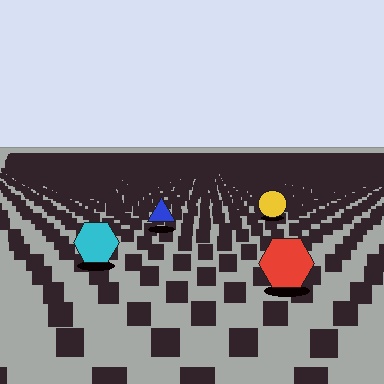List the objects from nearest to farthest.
From nearest to farthest: the red hexagon, the cyan hexagon, the blue triangle, the yellow circle.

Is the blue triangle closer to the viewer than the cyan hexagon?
No. The cyan hexagon is closer — you can tell from the texture gradient: the ground texture is coarser near it.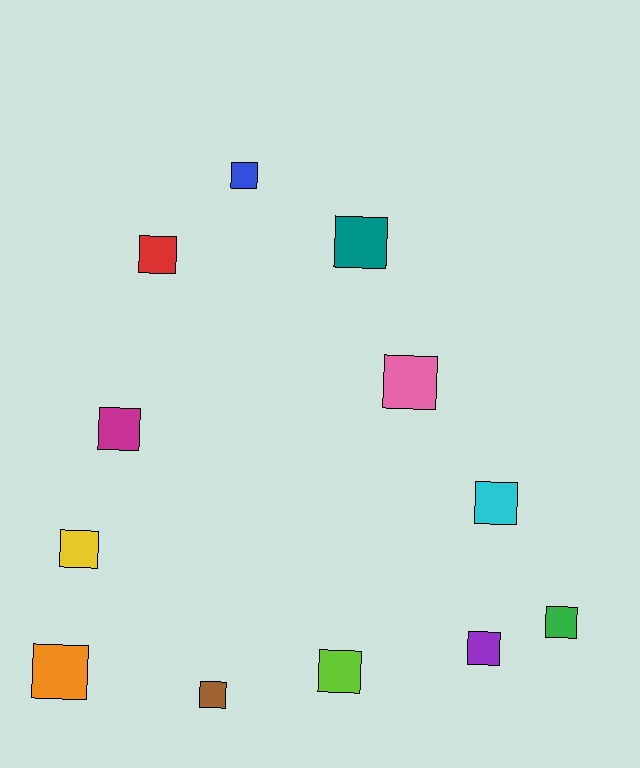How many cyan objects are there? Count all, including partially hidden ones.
There is 1 cyan object.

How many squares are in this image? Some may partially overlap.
There are 12 squares.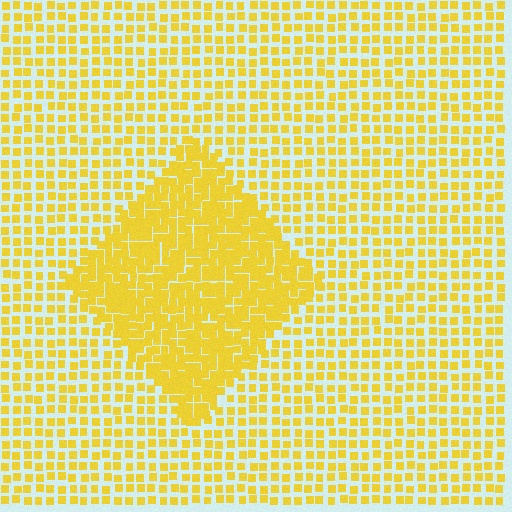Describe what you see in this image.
The image contains small yellow elements arranged at two different densities. A diamond-shaped region is visible where the elements are more densely packed than the surrounding area.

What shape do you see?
I see a diamond.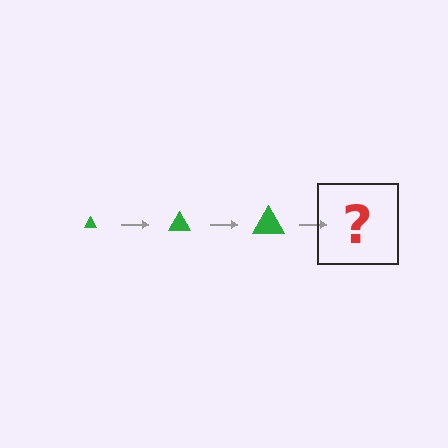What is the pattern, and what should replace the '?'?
The pattern is that the triangle gets progressively larger each step. The '?' should be a green triangle, larger than the previous one.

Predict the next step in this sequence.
The next step is a green triangle, larger than the previous one.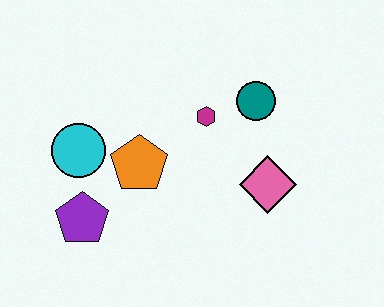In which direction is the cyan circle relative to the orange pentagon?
The cyan circle is to the left of the orange pentagon.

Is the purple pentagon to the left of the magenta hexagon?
Yes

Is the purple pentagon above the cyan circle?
No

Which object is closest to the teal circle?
The magenta hexagon is closest to the teal circle.